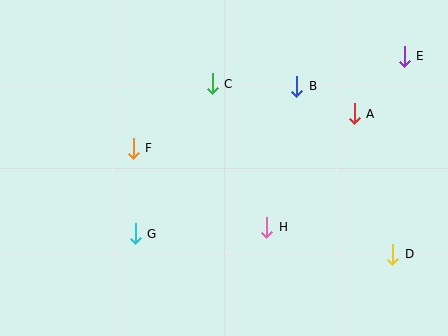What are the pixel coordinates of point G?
Point G is at (135, 234).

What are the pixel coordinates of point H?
Point H is at (267, 227).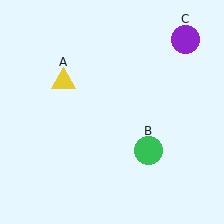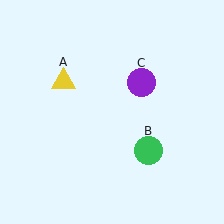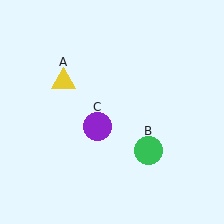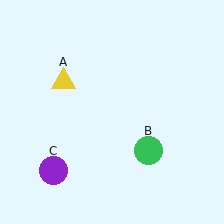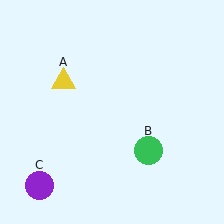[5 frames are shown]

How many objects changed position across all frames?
1 object changed position: purple circle (object C).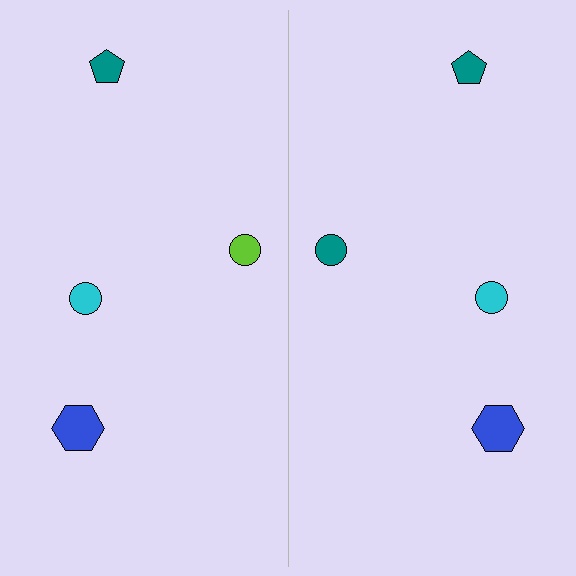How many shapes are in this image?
There are 8 shapes in this image.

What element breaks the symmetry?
The teal circle on the right side breaks the symmetry — its mirror counterpart is lime.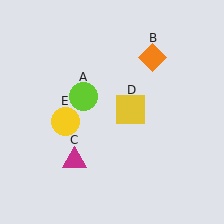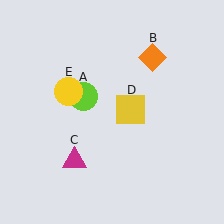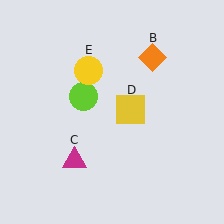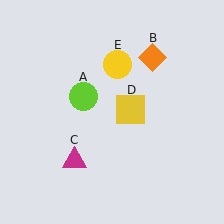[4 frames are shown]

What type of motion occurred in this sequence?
The yellow circle (object E) rotated clockwise around the center of the scene.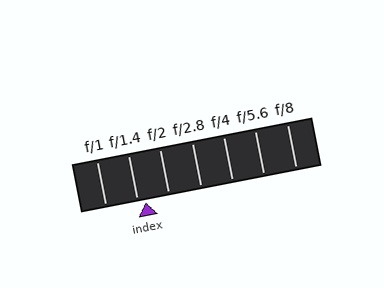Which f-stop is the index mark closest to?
The index mark is closest to f/1.4.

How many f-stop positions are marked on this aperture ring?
There are 7 f-stop positions marked.